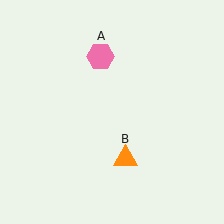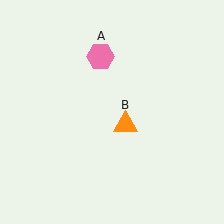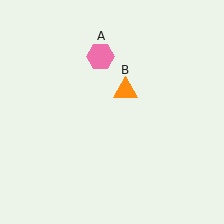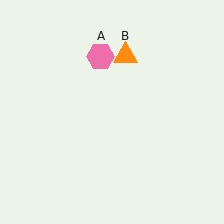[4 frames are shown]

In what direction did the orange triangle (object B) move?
The orange triangle (object B) moved up.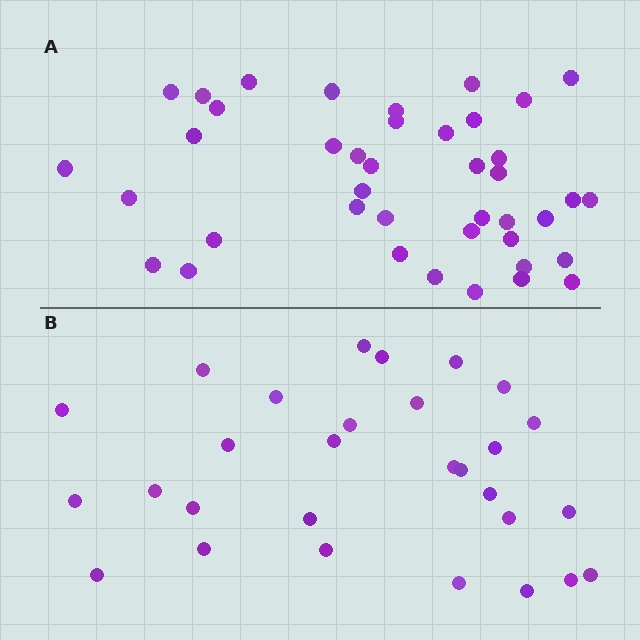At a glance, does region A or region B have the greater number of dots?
Region A (the top region) has more dots.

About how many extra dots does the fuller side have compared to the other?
Region A has roughly 12 or so more dots than region B.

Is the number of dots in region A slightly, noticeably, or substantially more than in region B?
Region A has noticeably more, but not dramatically so. The ratio is roughly 1.4 to 1.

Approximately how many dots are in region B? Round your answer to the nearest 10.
About 30 dots. (The exact count is 29, which rounds to 30.)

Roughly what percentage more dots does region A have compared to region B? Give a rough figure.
About 40% more.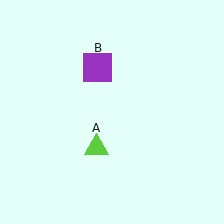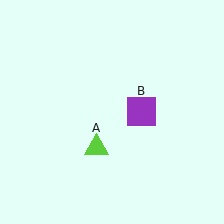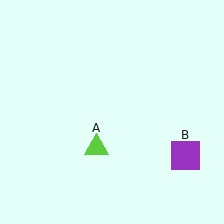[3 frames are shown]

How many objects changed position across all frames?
1 object changed position: purple square (object B).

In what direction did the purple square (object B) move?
The purple square (object B) moved down and to the right.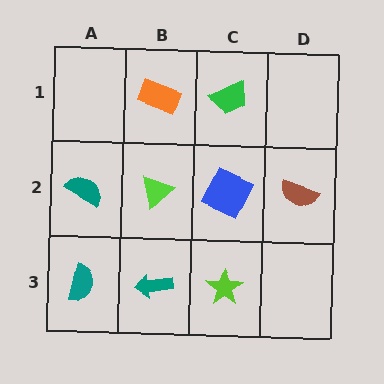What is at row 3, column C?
A lime star.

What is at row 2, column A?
A teal semicircle.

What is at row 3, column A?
A teal semicircle.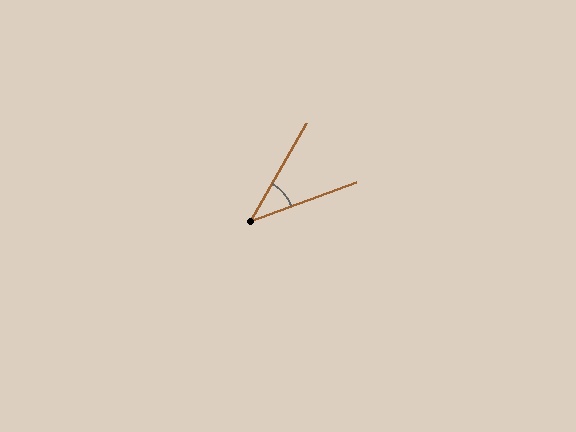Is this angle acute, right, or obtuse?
It is acute.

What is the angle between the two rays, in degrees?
Approximately 39 degrees.